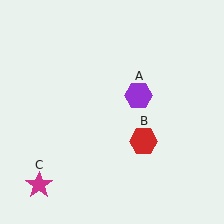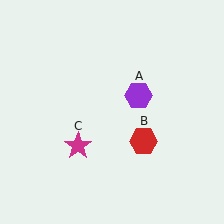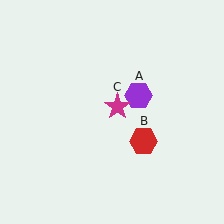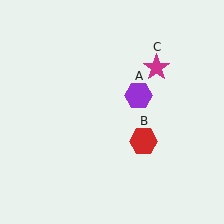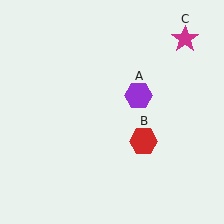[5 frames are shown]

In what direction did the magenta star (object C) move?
The magenta star (object C) moved up and to the right.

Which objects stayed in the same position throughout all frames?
Purple hexagon (object A) and red hexagon (object B) remained stationary.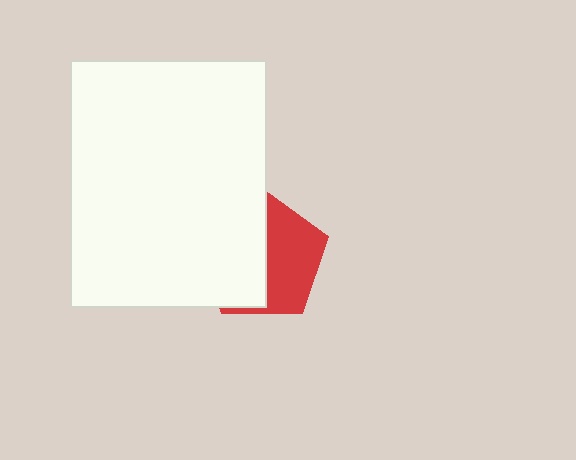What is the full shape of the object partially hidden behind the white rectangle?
The partially hidden object is a red pentagon.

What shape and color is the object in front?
The object in front is a white rectangle.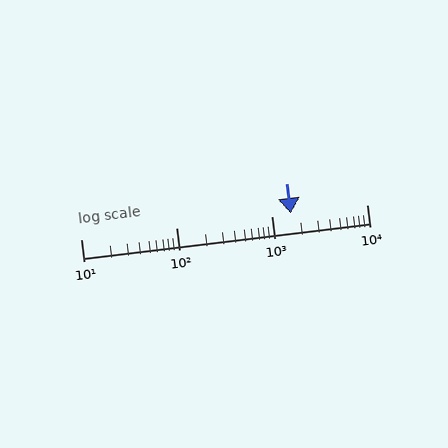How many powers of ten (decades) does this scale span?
The scale spans 3 decades, from 10 to 10000.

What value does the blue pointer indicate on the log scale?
The pointer indicates approximately 1600.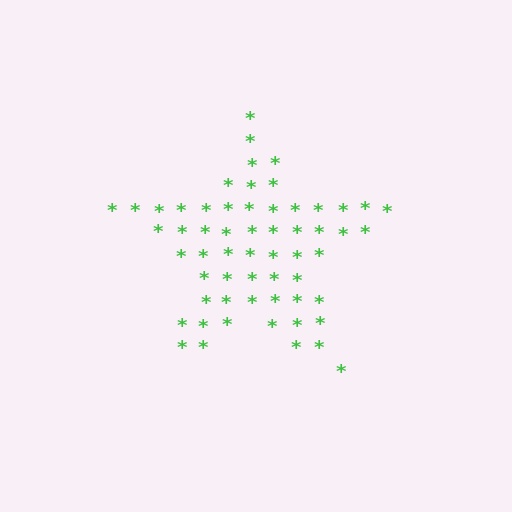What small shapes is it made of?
It is made of small asterisks.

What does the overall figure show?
The overall figure shows a star.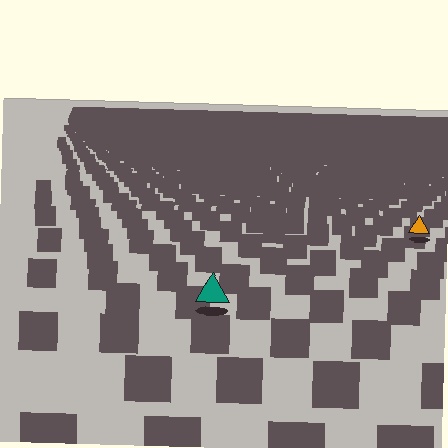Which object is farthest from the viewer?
The orange triangle is farthest from the viewer. It appears smaller and the ground texture around it is denser.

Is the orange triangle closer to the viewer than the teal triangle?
No. The teal triangle is closer — you can tell from the texture gradient: the ground texture is coarser near it.